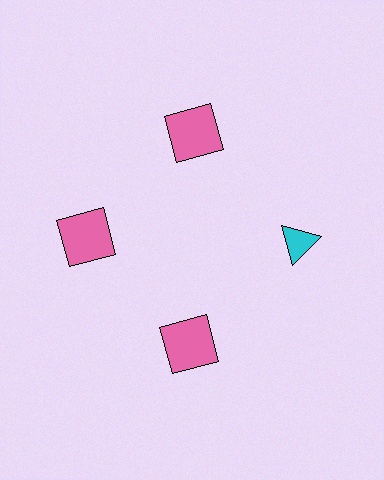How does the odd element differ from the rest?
It differs in both color (cyan instead of pink) and shape (triangle instead of square).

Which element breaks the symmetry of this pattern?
The cyan triangle at roughly the 3 o'clock position breaks the symmetry. All other shapes are pink squares.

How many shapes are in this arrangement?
There are 4 shapes arranged in a ring pattern.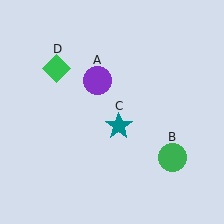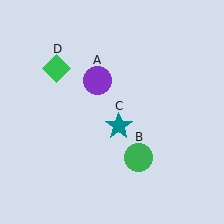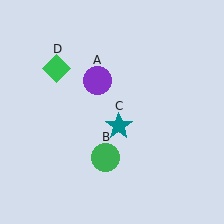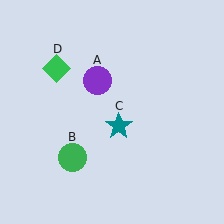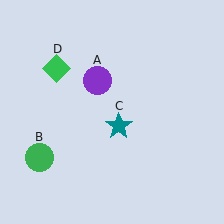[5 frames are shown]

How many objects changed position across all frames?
1 object changed position: green circle (object B).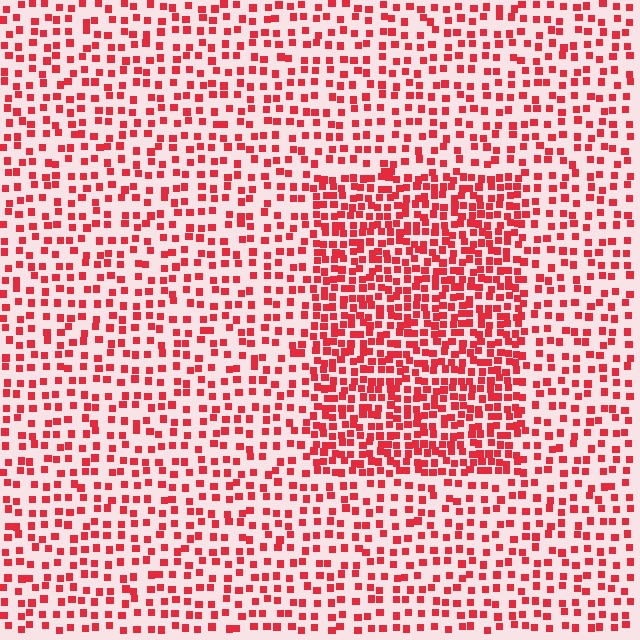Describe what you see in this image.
The image contains small red elements arranged at two different densities. A rectangle-shaped region is visible where the elements are more densely packed than the surrounding area.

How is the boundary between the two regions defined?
The boundary is defined by a change in element density (approximately 2.0x ratio). All elements are the same color, size, and shape.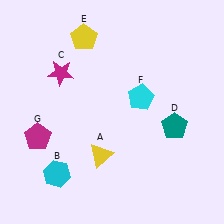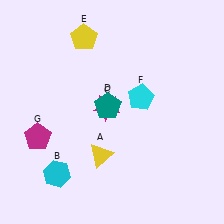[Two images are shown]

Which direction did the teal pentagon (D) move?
The teal pentagon (D) moved left.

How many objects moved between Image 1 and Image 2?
2 objects moved between the two images.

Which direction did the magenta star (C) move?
The magenta star (C) moved right.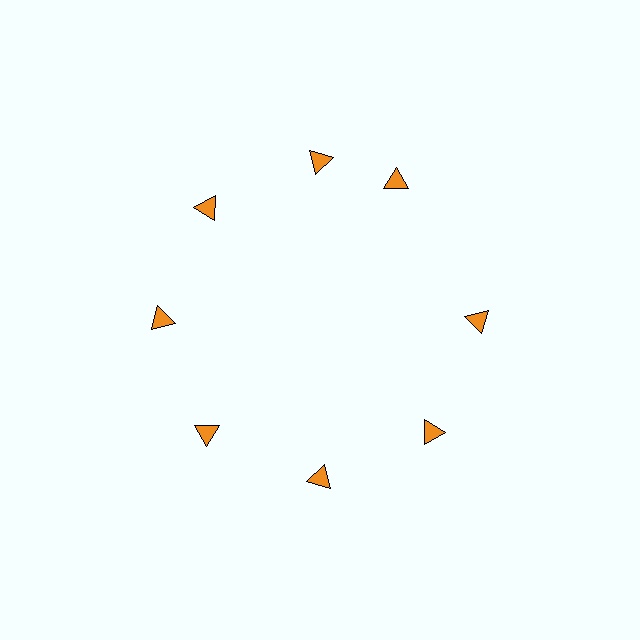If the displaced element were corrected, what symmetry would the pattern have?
It would have 8-fold rotational symmetry — the pattern would map onto itself every 45 degrees.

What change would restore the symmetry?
The symmetry would be restored by rotating it back into even spacing with its neighbors so that all 8 triangles sit at equal angles and equal distance from the center.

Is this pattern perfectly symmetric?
No. The 8 orange triangles are arranged in a ring, but one element near the 2 o'clock position is rotated out of alignment along the ring, breaking the 8-fold rotational symmetry.